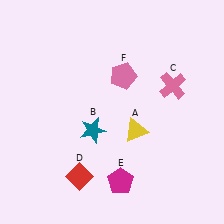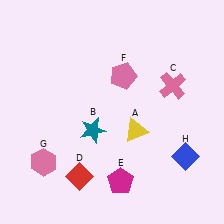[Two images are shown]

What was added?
A pink hexagon (G), a blue diamond (H) were added in Image 2.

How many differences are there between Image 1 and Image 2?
There are 2 differences between the two images.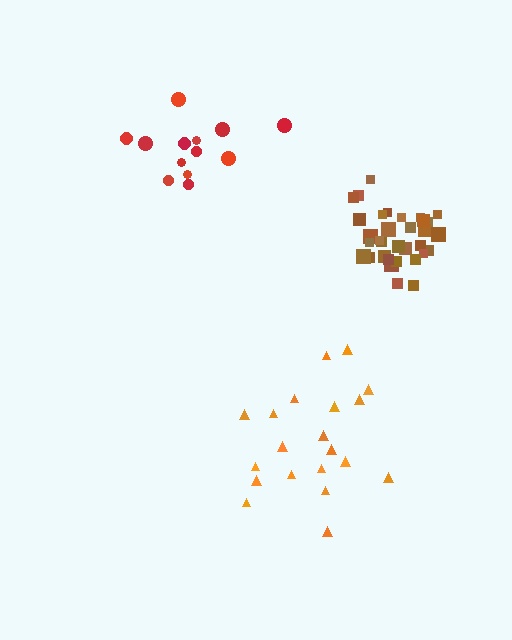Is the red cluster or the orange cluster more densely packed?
Red.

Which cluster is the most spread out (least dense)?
Orange.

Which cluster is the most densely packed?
Brown.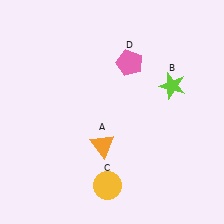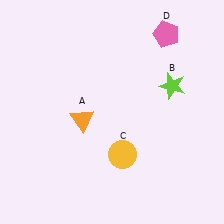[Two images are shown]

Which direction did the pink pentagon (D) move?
The pink pentagon (D) moved right.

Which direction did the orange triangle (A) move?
The orange triangle (A) moved up.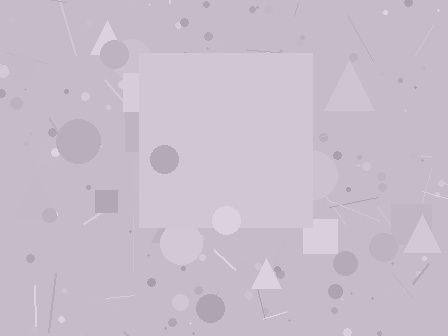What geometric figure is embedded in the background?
A square is embedded in the background.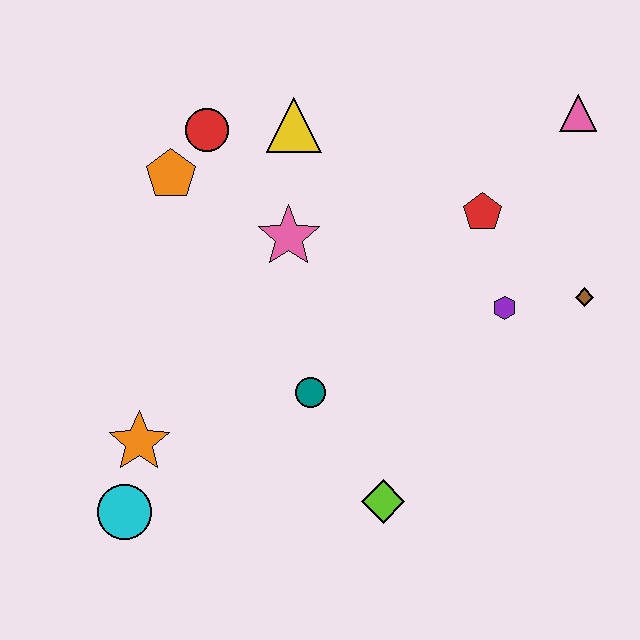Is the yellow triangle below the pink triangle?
Yes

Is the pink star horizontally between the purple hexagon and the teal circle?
No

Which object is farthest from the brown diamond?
The cyan circle is farthest from the brown diamond.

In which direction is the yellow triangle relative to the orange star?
The yellow triangle is above the orange star.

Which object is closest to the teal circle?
The lime diamond is closest to the teal circle.